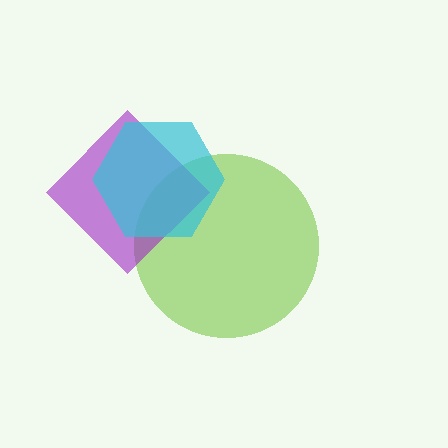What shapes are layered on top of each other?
The layered shapes are: a lime circle, a purple diamond, a cyan hexagon.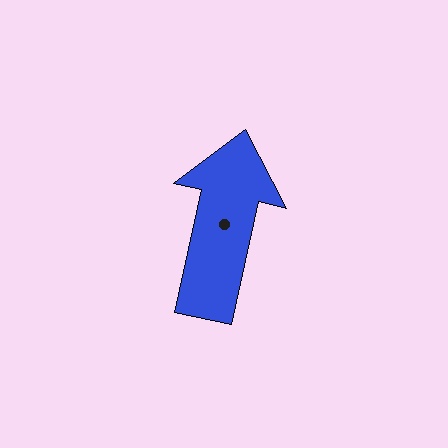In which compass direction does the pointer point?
North.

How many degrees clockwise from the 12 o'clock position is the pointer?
Approximately 13 degrees.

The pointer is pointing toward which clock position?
Roughly 12 o'clock.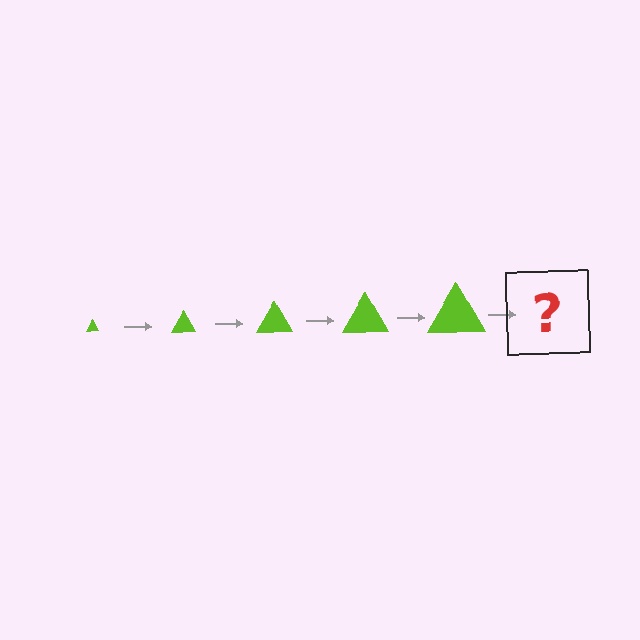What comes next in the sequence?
The next element should be a lime triangle, larger than the previous one.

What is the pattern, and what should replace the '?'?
The pattern is that the triangle gets progressively larger each step. The '?' should be a lime triangle, larger than the previous one.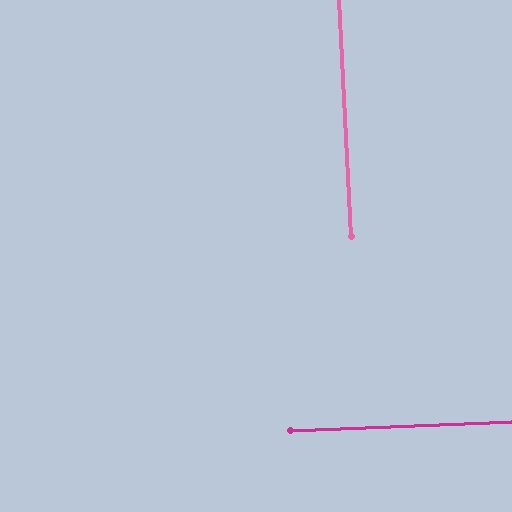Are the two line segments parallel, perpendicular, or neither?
Perpendicular — they meet at approximately 89°.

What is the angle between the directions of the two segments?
Approximately 89 degrees.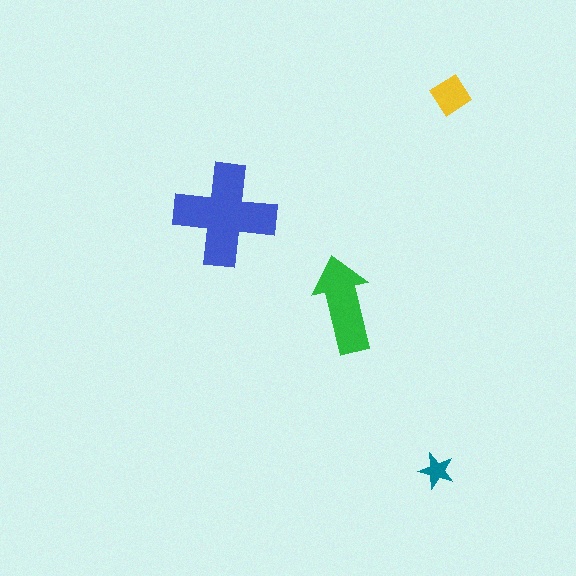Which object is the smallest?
The teal star.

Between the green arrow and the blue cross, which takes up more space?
The blue cross.